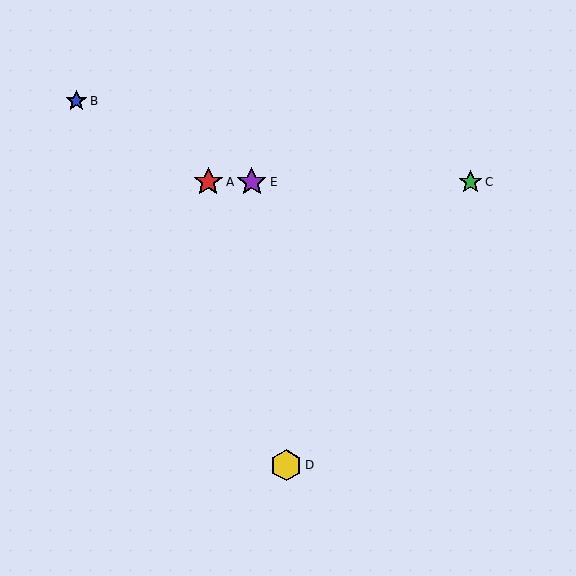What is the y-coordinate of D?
Object D is at y≈465.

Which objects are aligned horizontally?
Objects A, C, E are aligned horizontally.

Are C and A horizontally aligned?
Yes, both are at y≈182.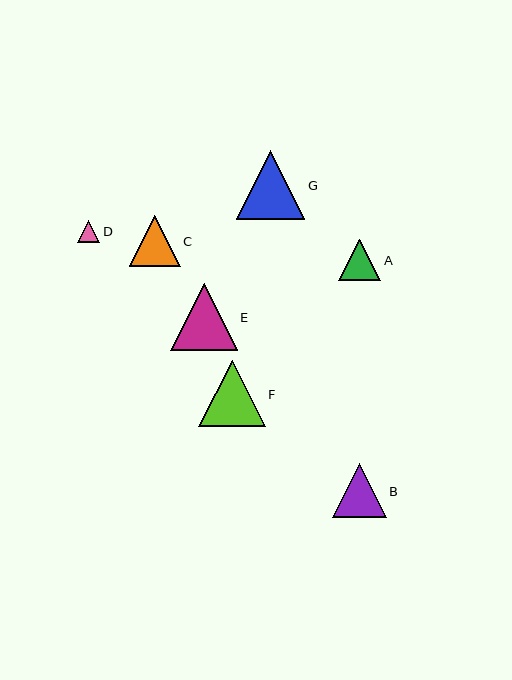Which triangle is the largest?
Triangle G is the largest with a size of approximately 69 pixels.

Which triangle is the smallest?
Triangle D is the smallest with a size of approximately 23 pixels.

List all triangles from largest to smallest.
From largest to smallest: G, E, F, B, C, A, D.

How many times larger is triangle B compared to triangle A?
Triangle B is approximately 1.3 times the size of triangle A.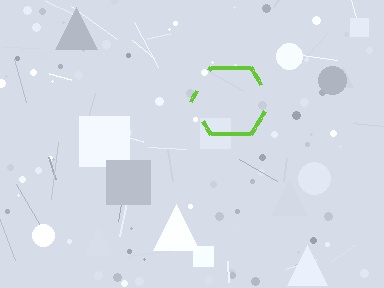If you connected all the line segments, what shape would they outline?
They would outline a hexagon.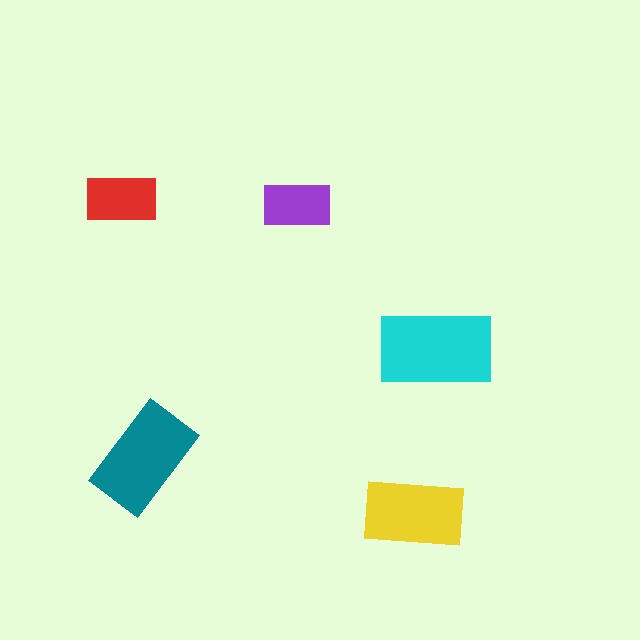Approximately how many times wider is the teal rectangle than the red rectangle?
About 1.5 times wider.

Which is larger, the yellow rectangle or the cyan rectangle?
The cyan one.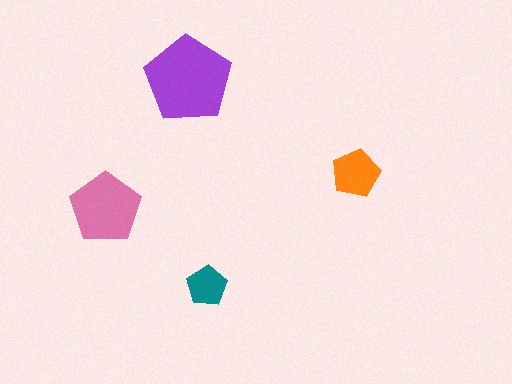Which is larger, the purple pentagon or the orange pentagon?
The purple one.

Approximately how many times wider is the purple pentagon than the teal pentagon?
About 2 times wider.